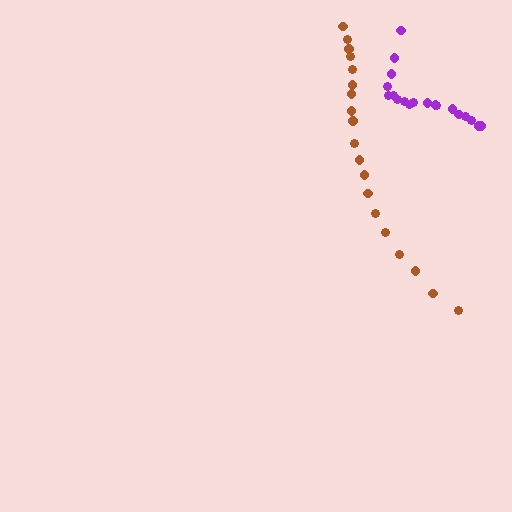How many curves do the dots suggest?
There are 2 distinct paths.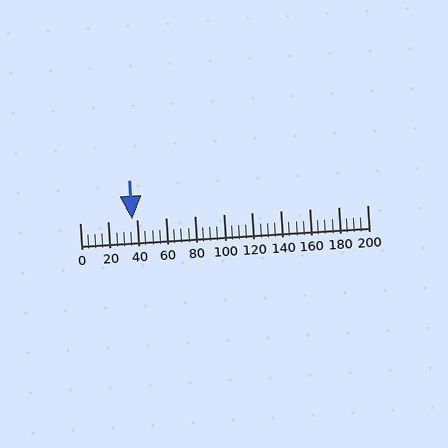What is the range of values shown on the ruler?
The ruler shows values from 0 to 200.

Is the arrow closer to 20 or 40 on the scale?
The arrow is closer to 40.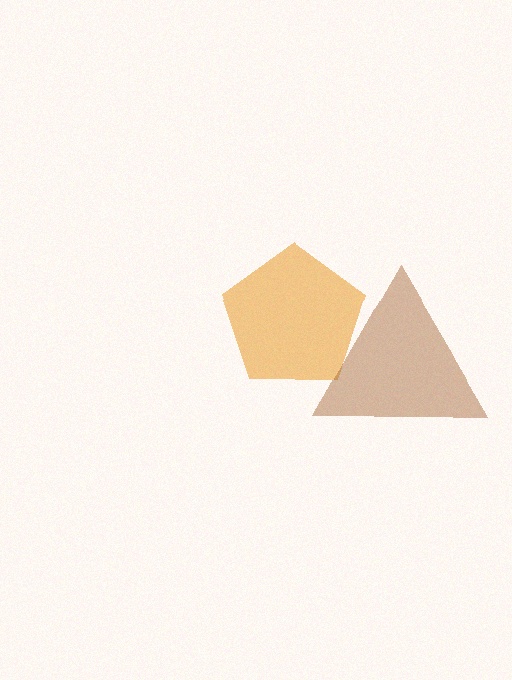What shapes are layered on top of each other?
The layered shapes are: an orange pentagon, a brown triangle.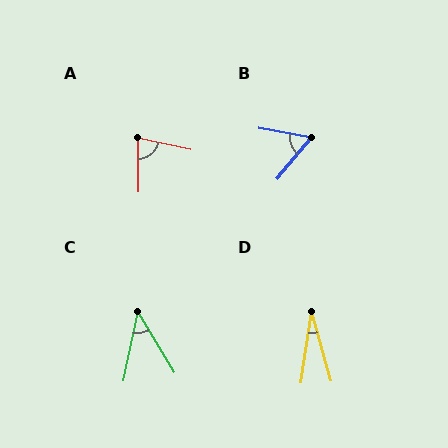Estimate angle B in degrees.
Approximately 60 degrees.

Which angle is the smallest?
D, at approximately 24 degrees.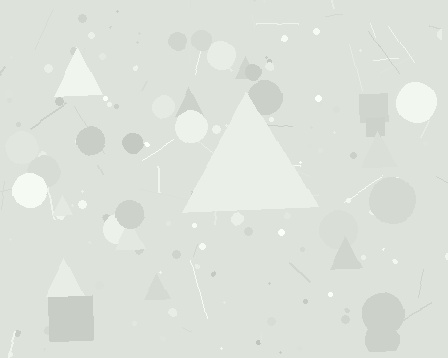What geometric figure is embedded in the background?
A triangle is embedded in the background.